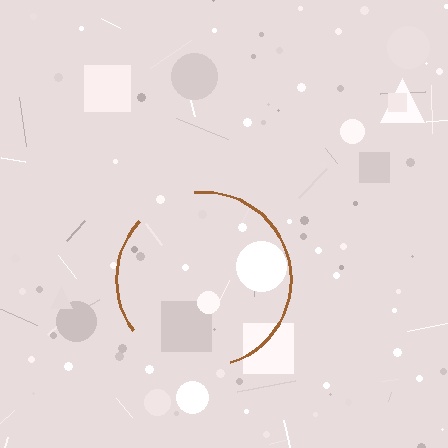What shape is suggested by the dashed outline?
The dashed outline suggests a circle.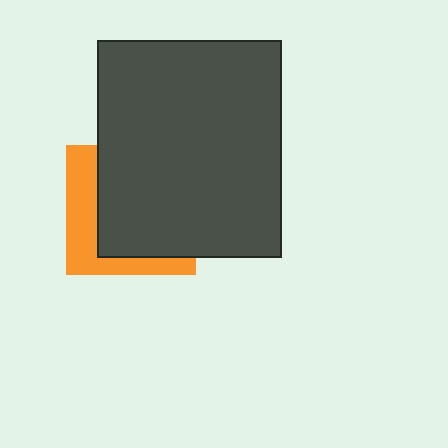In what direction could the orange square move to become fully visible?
The orange square could move toward the lower-left. That would shift it out from behind the dark gray rectangle entirely.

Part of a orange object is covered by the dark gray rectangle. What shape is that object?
It is a square.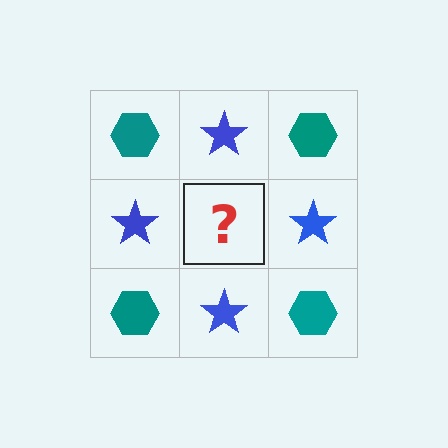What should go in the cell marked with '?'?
The missing cell should contain a teal hexagon.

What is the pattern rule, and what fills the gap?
The rule is that it alternates teal hexagon and blue star in a checkerboard pattern. The gap should be filled with a teal hexagon.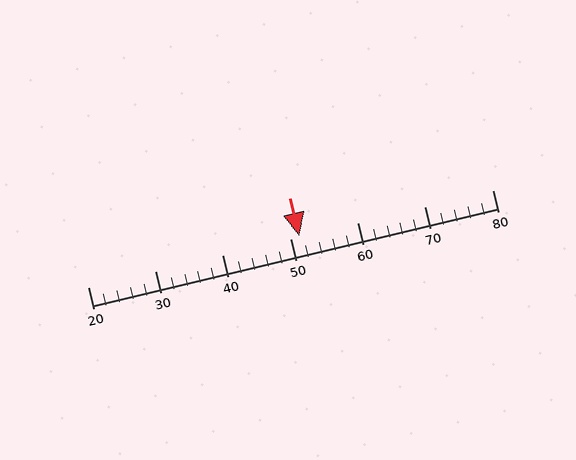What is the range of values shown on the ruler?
The ruler shows values from 20 to 80.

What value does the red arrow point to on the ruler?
The red arrow points to approximately 51.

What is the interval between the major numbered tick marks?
The major tick marks are spaced 10 units apart.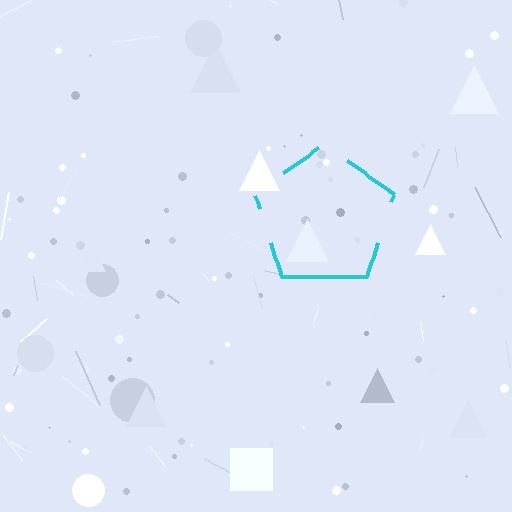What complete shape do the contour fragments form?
The contour fragments form a pentagon.